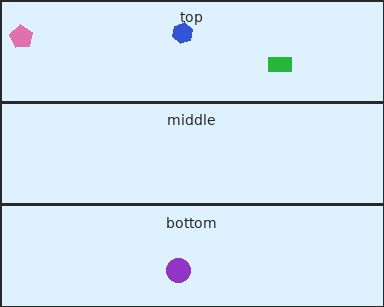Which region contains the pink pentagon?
The top region.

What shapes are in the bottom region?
The purple circle.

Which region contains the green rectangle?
The top region.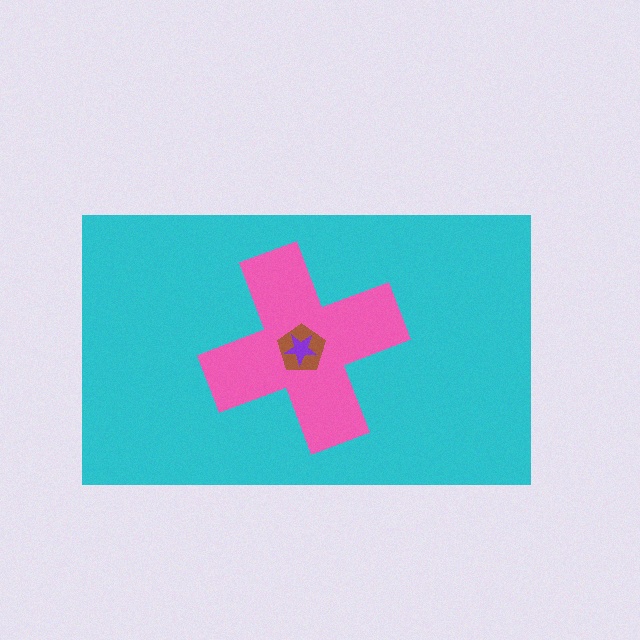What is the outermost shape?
The cyan rectangle.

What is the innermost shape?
The purple star.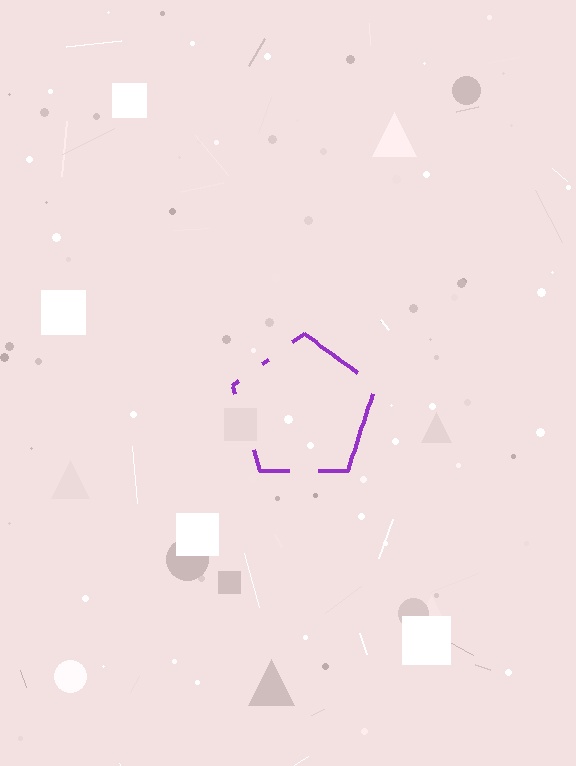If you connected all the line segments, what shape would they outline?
They would outline a pentagon.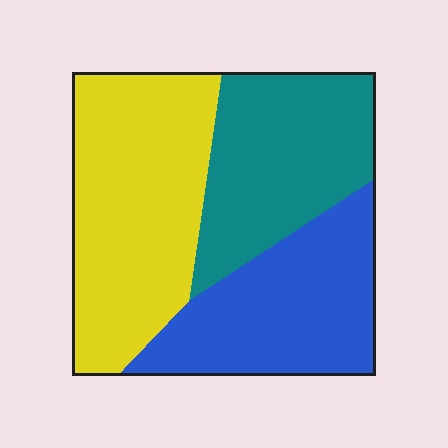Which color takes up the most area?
Yellow, at roughly 40%.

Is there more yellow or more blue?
Yellow.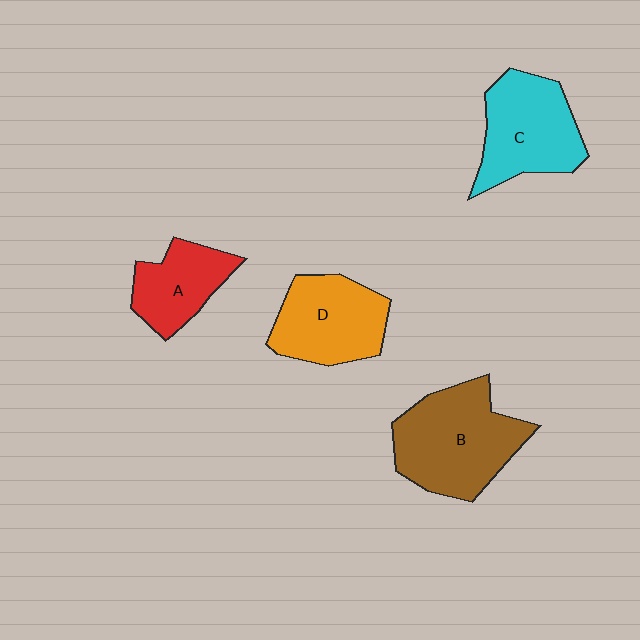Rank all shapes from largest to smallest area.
From largest to smallest: B (brown), C (cyan), D (orange), A (red).